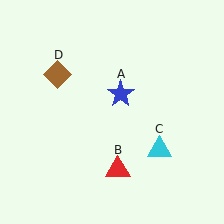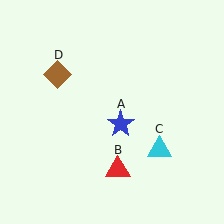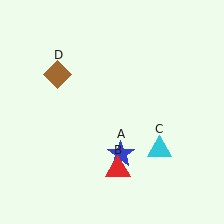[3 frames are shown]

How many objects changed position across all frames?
1 object changed position: blue star (object A).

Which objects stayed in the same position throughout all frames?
Red triangle (object B) and cyan triangle (object C) and brown diamond (object D) remained stationary.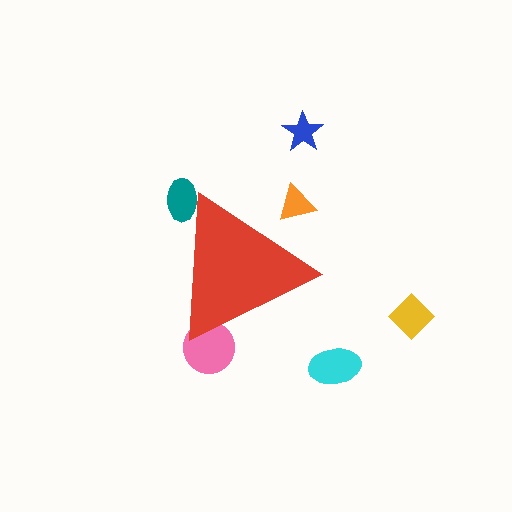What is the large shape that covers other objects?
A red triangle.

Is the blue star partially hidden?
No, the blue star is fully visible.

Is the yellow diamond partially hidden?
No, the yellow diamond is fully visible.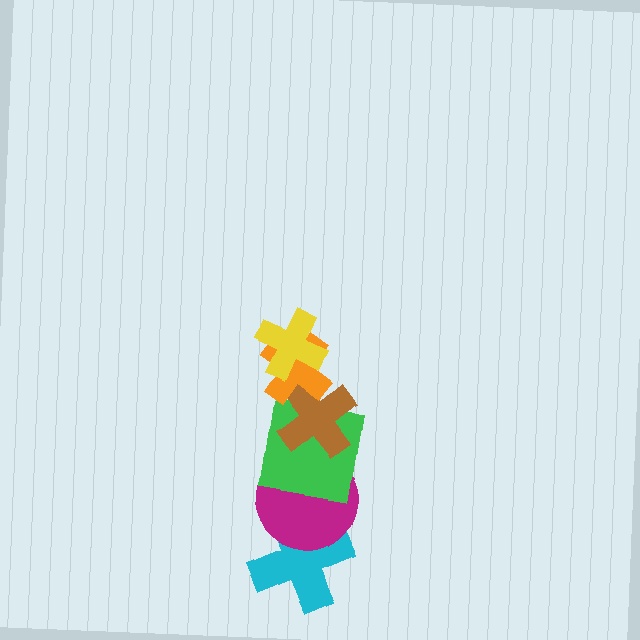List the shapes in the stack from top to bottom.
From top to bottom: the yellow cross, the orange cross, the brown cross, the green square, the magenta circle, the cyan cross.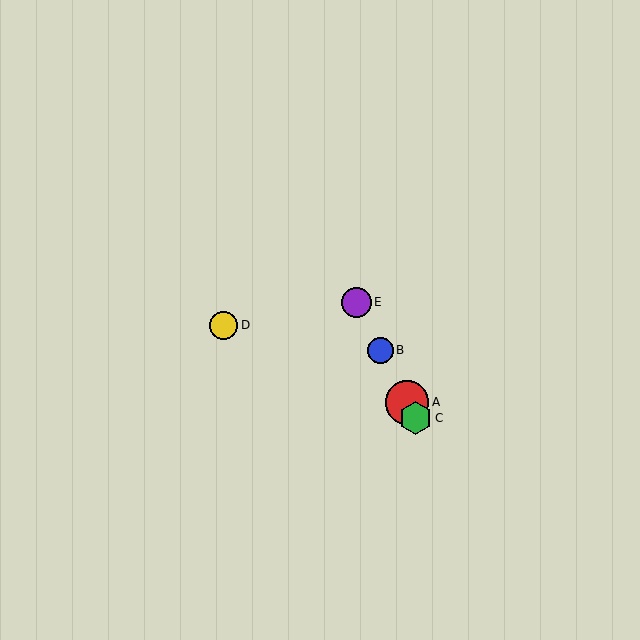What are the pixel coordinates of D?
Object D is at (224, 325).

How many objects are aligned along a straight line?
4 objects (A, B, C, E) are aligned along a straight line.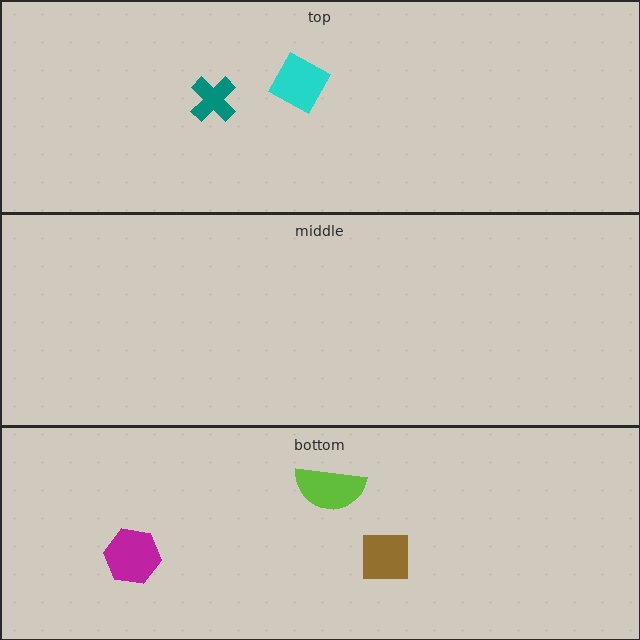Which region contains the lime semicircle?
The bottom region.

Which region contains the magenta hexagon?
The bottom region.